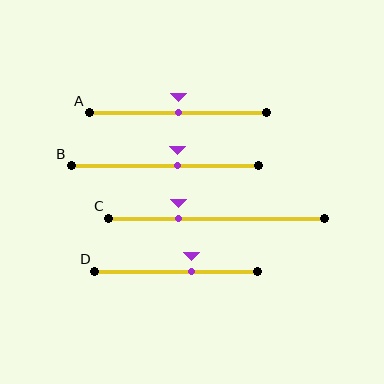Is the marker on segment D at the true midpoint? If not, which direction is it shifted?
No, the marker on segment D is shifted to the right by about 9% of the segment length.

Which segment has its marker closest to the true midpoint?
Segment A has its marker closest to the true midpoint.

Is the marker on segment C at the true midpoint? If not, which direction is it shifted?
No, the marker on segment C is shifted to the left by about 18% of the segment length.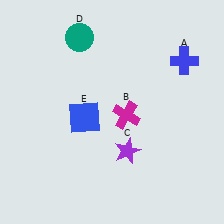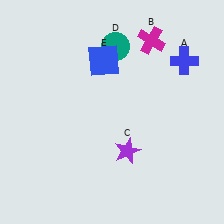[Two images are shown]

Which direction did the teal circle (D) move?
The teal circle (D) moved right.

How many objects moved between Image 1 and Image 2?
3 objects moved between the two images.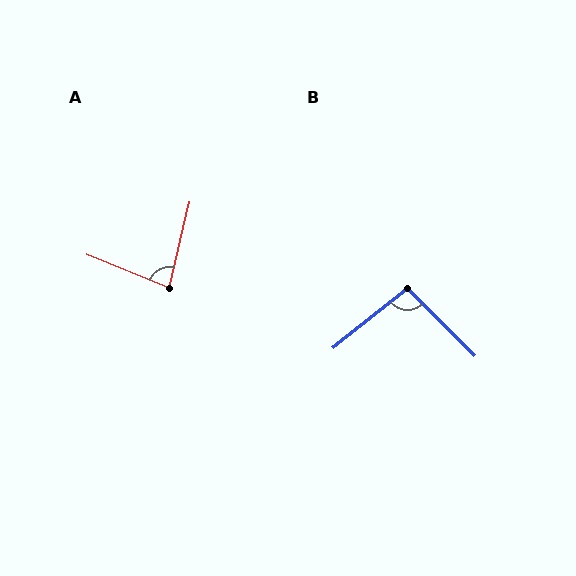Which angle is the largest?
B, at approximately 96 degrees.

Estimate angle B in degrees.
Approximately 96 degrees.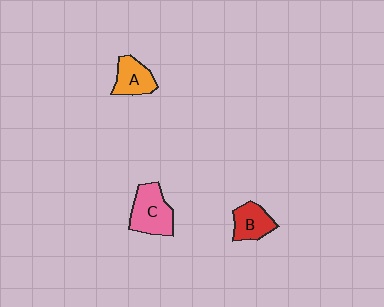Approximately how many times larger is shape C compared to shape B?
Approximately 1.5 times.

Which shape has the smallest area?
Shape B (red).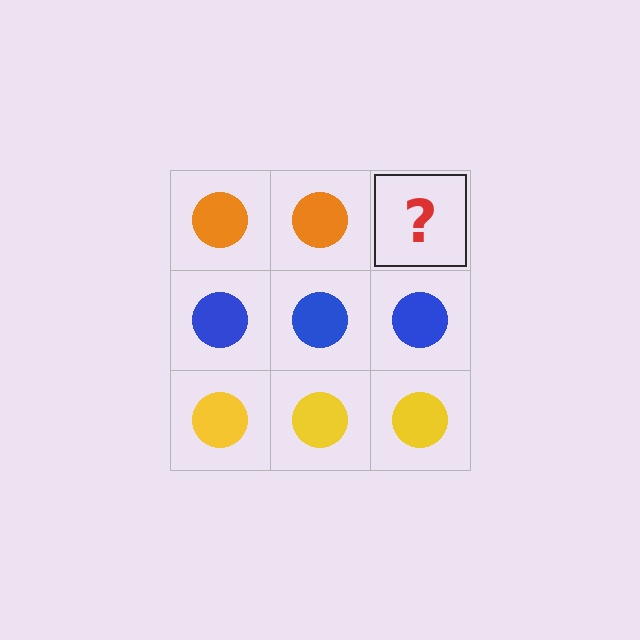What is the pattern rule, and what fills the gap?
The rule is that each row has a consistent color. The gap should be filled with an orange circle.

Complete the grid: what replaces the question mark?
The question mark should be replaced with an orange circle.